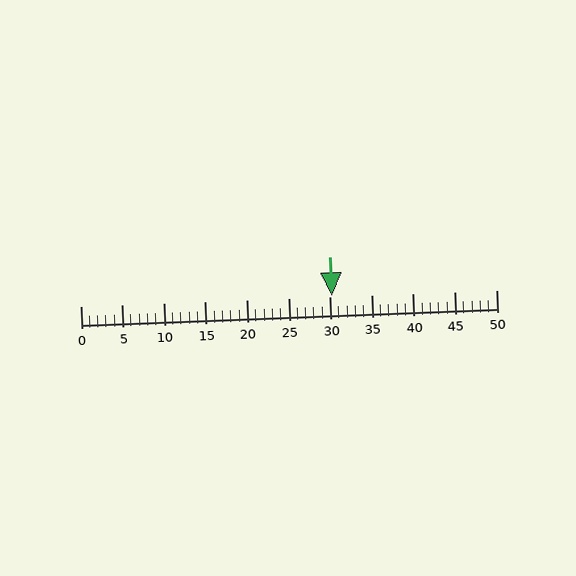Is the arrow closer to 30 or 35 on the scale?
The arrow is closer to 30.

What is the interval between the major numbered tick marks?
The major tick marks are spaced 5 units apart.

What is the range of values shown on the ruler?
The ruler shows values from 0 to 50.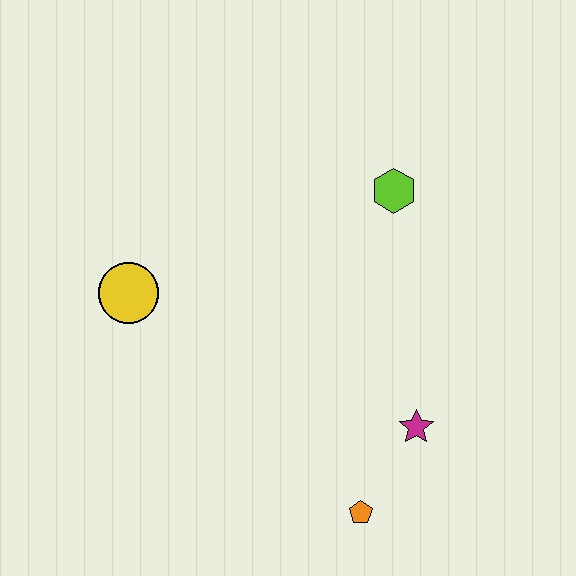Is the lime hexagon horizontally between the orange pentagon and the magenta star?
Yes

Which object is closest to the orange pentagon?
The magenta star is closest to the orange pentagon.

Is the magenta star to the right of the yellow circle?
Yes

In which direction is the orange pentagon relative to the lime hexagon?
The orange pentagon is below the lime hexagon.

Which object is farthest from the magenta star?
The yellow circle is farthest from the magenta star.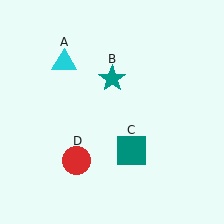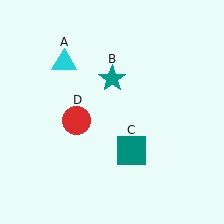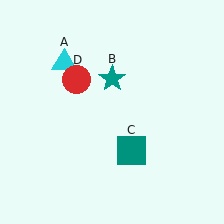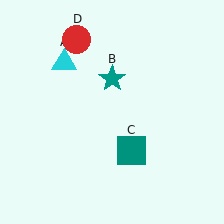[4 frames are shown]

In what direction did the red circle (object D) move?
The red circle (object D) moved up.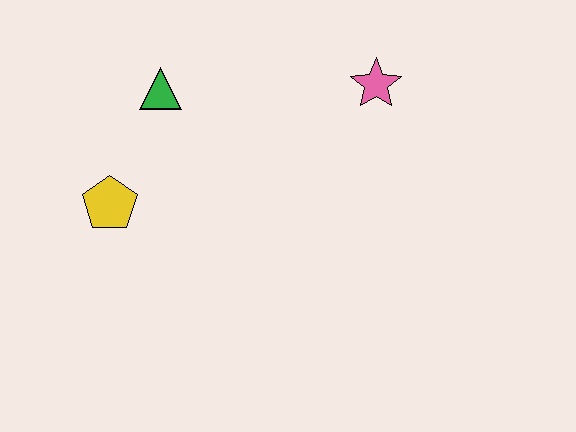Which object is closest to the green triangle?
The yellow pentagon is closest to the green triangle.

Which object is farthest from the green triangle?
The pink star is farthest from the green triangle.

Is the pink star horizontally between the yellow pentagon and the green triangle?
No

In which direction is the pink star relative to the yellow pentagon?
The pink star is to the right of the yellow pentagon.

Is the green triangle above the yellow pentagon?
Yes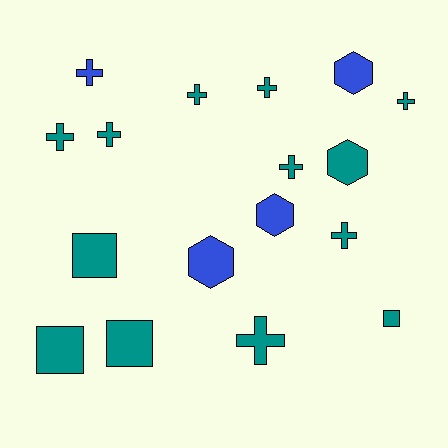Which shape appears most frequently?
Cross, with 9 objects.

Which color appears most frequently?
Teal, with 13 objects.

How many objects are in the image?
There are 17 objects.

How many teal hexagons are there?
There is 1 teal hexagon.